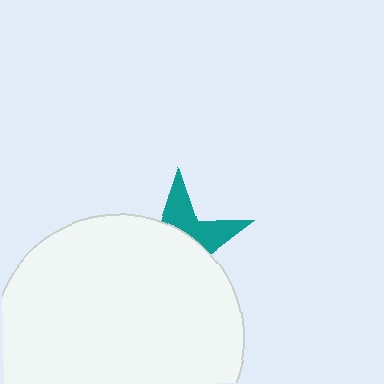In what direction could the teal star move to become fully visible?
The teal star could move up. That would shift it out from behind the white circle entirely.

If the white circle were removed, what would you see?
You would see the complete teal star.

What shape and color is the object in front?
The object in front is a white circle.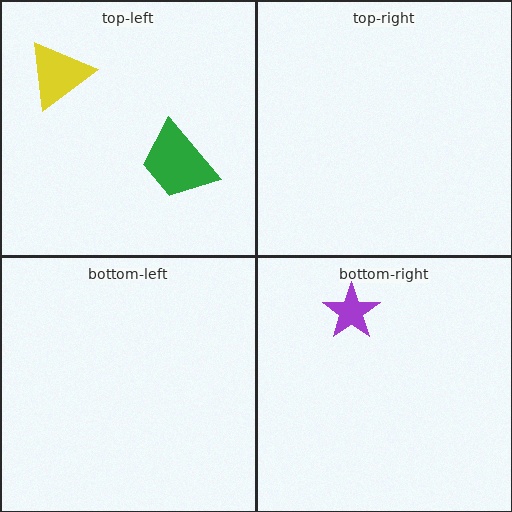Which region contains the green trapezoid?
The top-left region.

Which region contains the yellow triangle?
The top-left region.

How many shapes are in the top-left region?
2.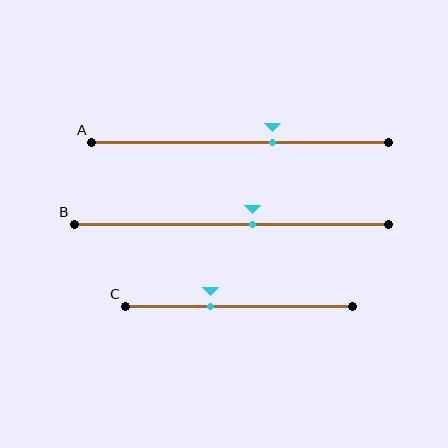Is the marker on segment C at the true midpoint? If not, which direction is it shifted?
No, the marker on segment C is shifted to the left by about 12% of the segment length.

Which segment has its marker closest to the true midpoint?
Segment B has its marker closest to the true midpoint.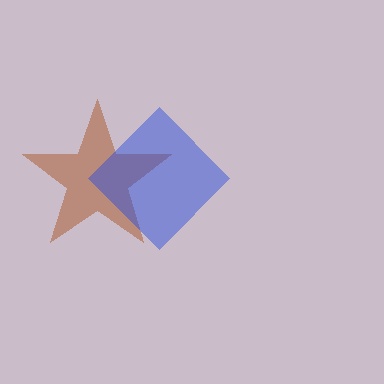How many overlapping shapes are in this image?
There are 2 overlapping shapes in the image.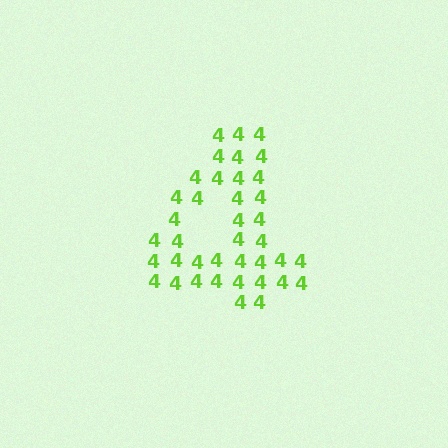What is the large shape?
The large shape is the digit 4.